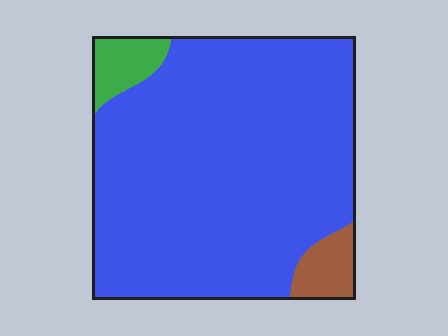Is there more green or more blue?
Blue.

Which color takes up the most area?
Blue, at roughly 90%.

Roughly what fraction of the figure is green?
Green covers roughly 5% of the figure.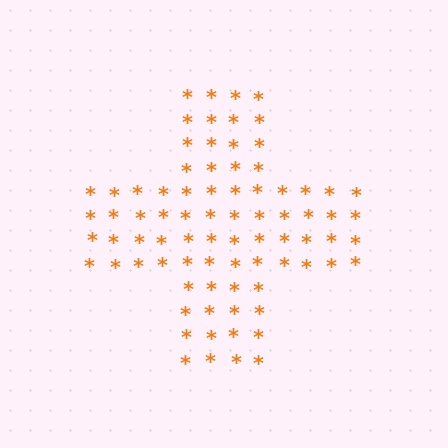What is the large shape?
The large shape is a cross.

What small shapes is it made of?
It is made of small asterisks.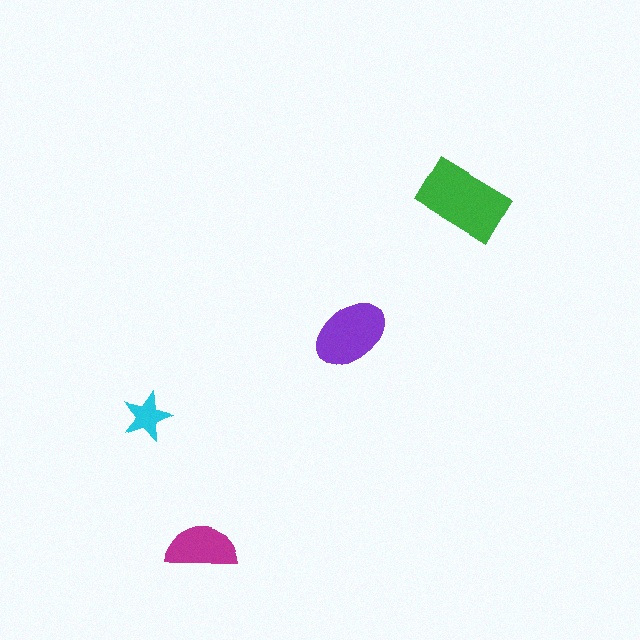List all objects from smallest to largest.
The cyan star, the magenta semicircle, the purple ellipse, the green rectangle.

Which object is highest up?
The green rectangle is topmost.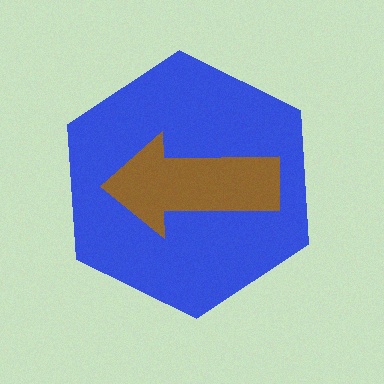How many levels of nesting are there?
2.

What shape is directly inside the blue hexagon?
The brown arrow.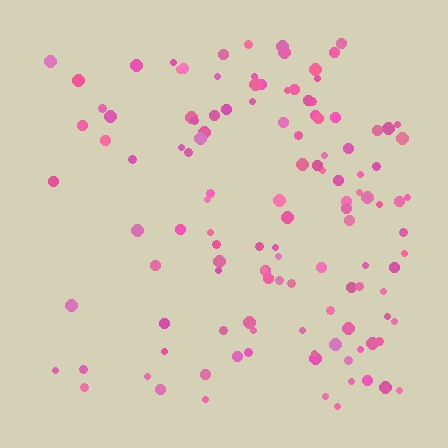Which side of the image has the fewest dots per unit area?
The left.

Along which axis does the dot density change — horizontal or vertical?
Horizontal.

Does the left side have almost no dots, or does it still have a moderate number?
Still a moderate number, just noticeably fewer than the right.